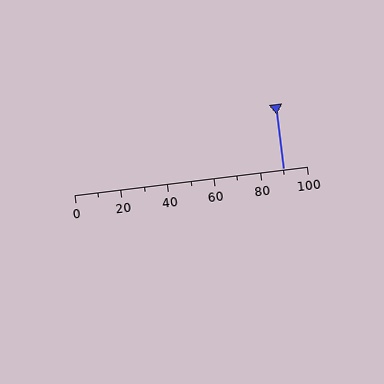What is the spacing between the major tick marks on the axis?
The major ticks are spaced 20 apart.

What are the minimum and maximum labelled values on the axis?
The axis runs from 0 to 100.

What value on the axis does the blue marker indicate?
The marker indicates approximately 90.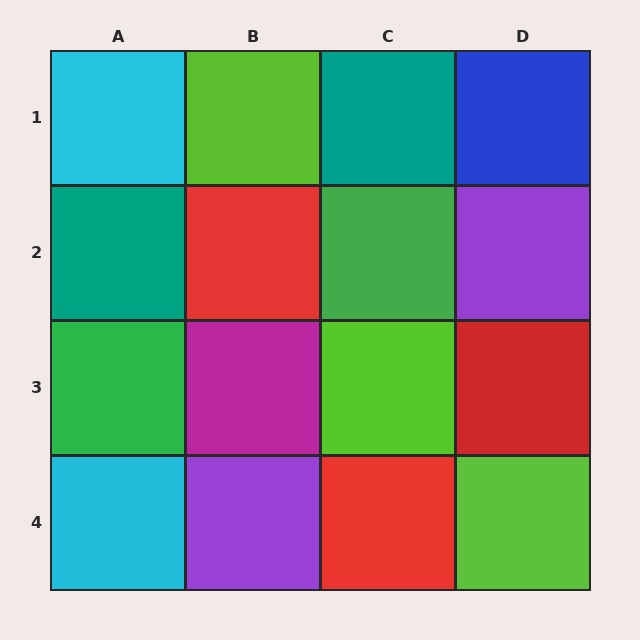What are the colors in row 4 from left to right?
Cyan, purple, red, lime.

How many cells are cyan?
2 cells are cyan.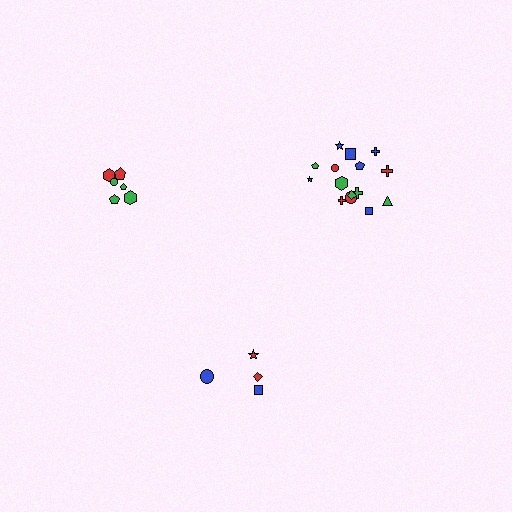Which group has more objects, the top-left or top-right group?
The top-right group.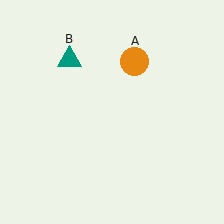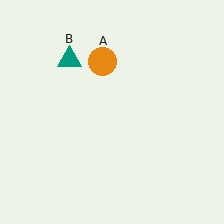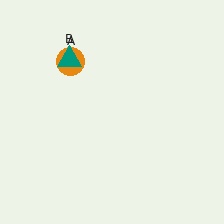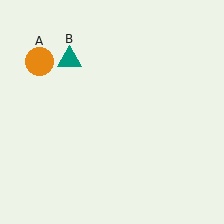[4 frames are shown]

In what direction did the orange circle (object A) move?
The orange circle (object A) moved left.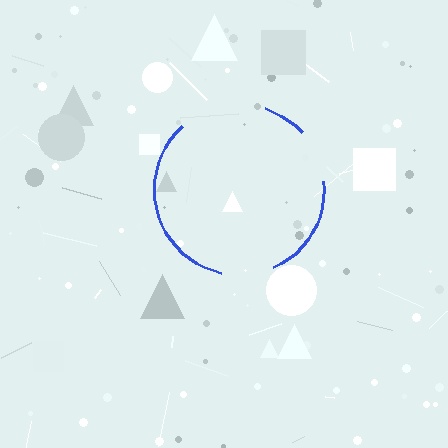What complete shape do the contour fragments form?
The contour fragments form a circle.